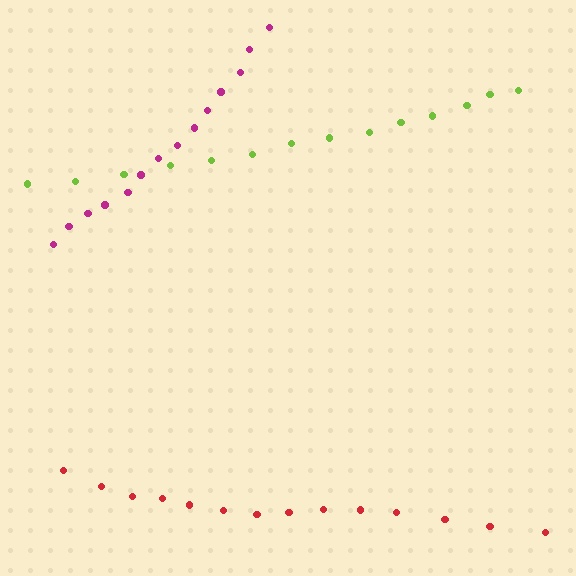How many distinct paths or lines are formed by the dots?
There are 3 distinct paths.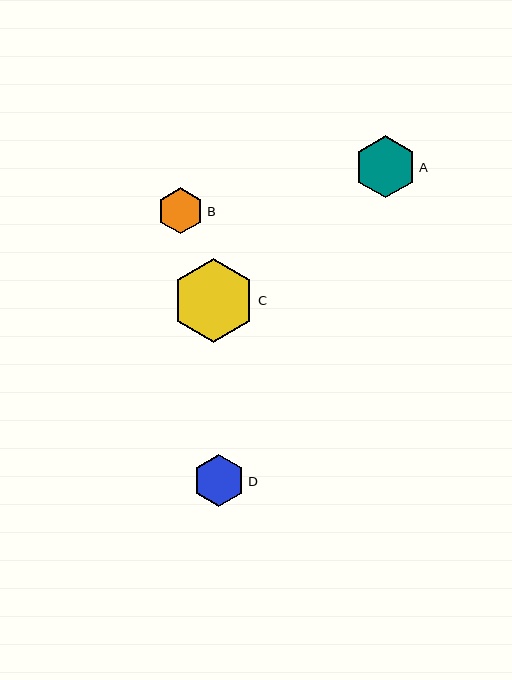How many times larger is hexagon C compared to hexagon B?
Hexagon C is approximately 1.8 times the size of hexagon B.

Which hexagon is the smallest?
Hexagon B is the smallest with a size of approximately 46 pixels.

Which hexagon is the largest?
Hexagon C is the largest with a size of approximately 84 pixels.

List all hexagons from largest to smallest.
From largest to smallest: C, A, D, B.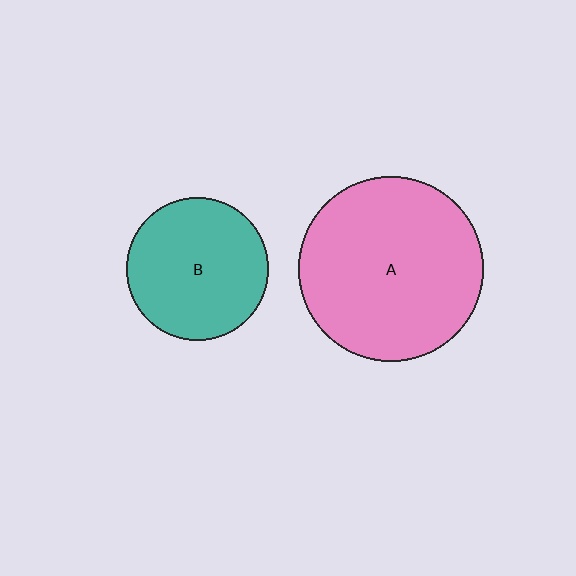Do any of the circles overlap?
No, none of the circles overlap.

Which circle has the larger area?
Circle A (pink).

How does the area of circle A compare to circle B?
Approximately 1.7 times.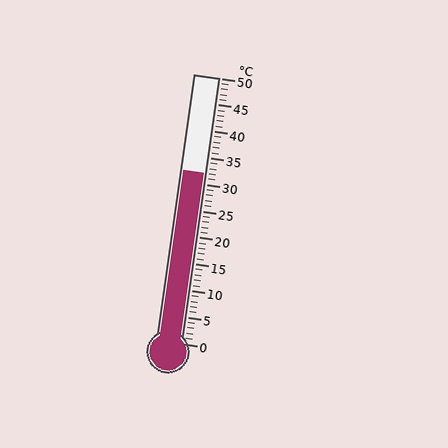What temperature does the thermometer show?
The thermometer shows approximately 32°C.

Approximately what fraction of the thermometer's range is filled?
The thermometer is filled to approximately 65% of its range.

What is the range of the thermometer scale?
The thermometer scale ranges from 0°C to 50°C.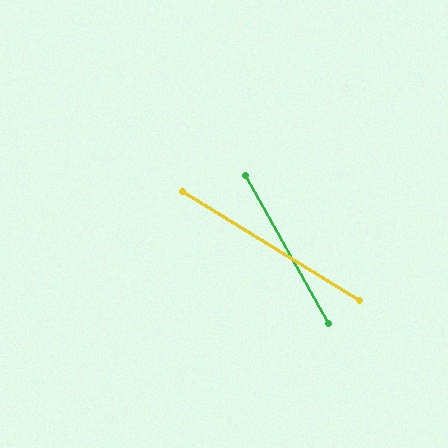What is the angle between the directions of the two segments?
Approximately 29 degrees.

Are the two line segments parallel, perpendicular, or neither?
Neither parallel nor perpendicular — they differ by about 29°.